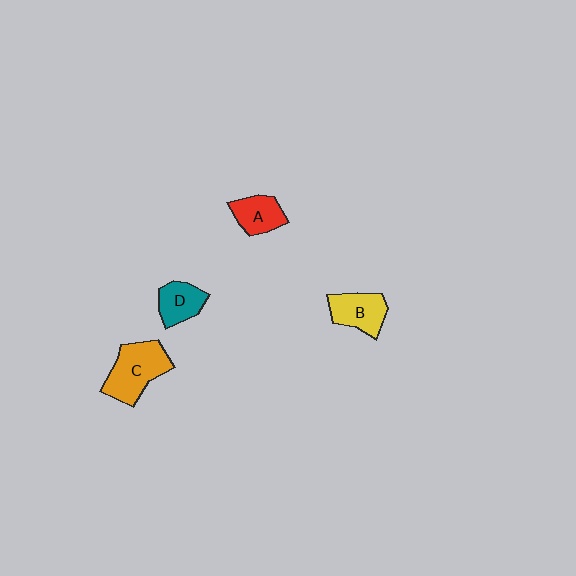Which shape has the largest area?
Shape C (orange).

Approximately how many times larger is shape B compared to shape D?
Approximately 1.2 times.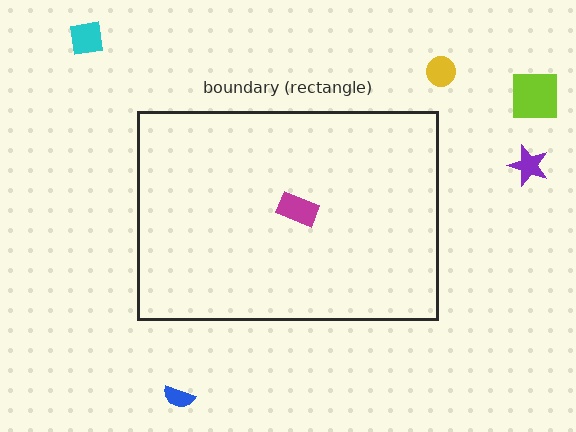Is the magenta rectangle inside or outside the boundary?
Inside.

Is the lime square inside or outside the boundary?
Outside.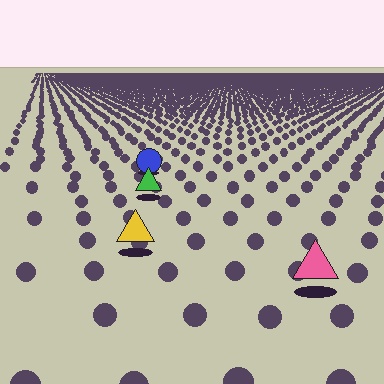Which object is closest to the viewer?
The pink triangle is closest. The texture marks near it are larger and more spread out.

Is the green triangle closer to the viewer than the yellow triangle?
No. The yellow triangle is closer — you can tell from the texture gradient: the ground texture is coarser near it.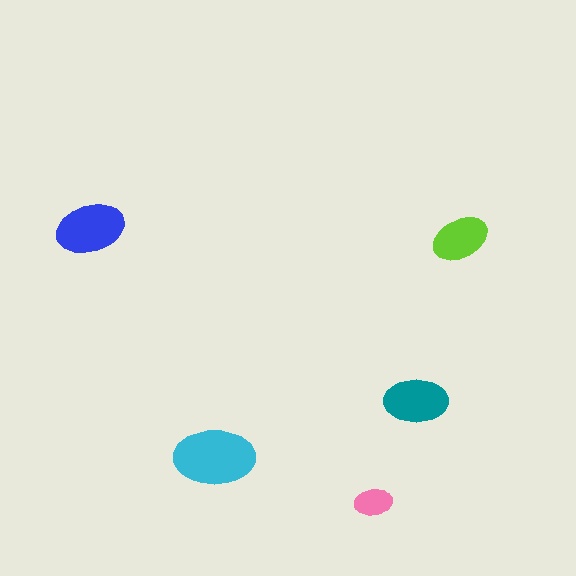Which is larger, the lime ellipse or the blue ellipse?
The blue one.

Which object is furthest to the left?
The blue ellipse is leftmost.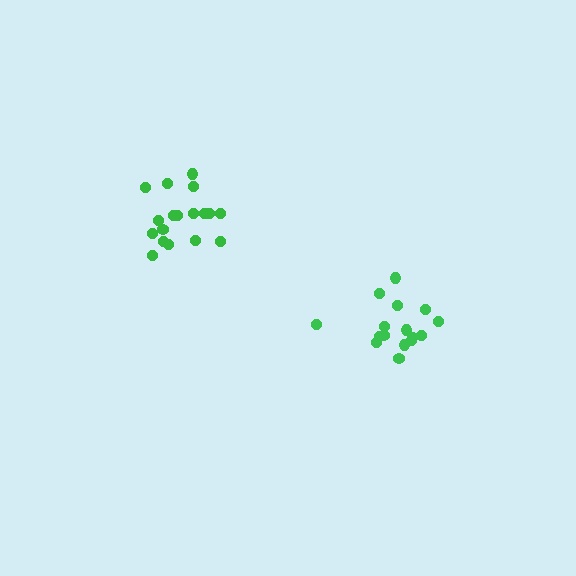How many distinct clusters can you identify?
There are 2 distinct clusters.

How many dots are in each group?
Group 1: 16 dots, Group 2: 18 dots (34 total).